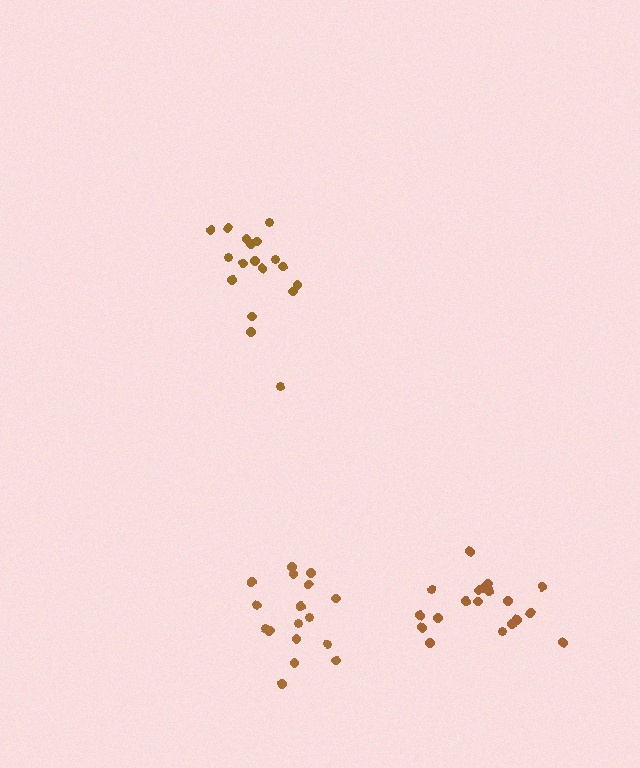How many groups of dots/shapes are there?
There are 3 groups.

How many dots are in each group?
Group 1: 18 dots, Group 2: 19 dots, Group 3: 17 dots (54 total).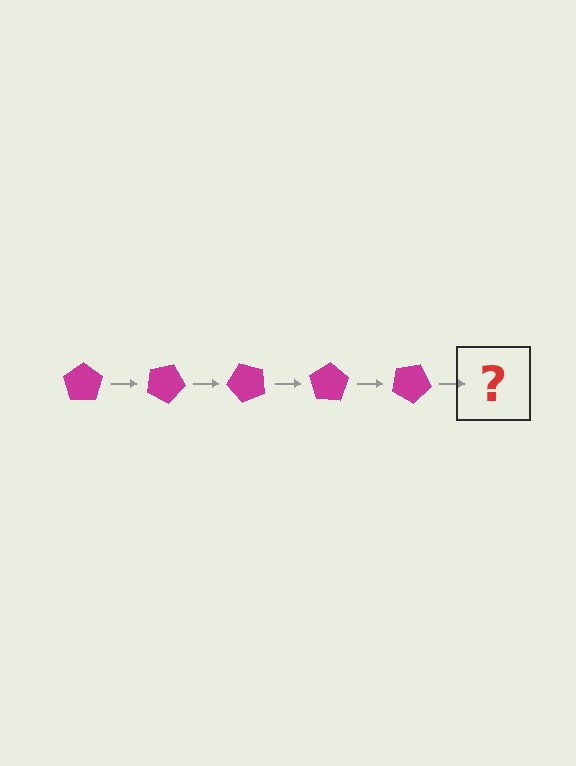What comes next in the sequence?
The next element should be a magenta pentagon rotated 125 degrees.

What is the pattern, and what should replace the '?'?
The pattern is that the pentagon rotates 25 degrees each step. The '?' should be a magenta pentagon rotated 125 degrees.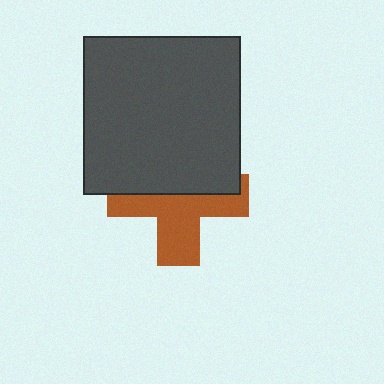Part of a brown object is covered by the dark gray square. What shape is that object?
It is a cross.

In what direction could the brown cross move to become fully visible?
The brown cross could move down. That would shift it out from behind the dark gray square entirely.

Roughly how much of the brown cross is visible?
About half of it is visible (roughly 51%).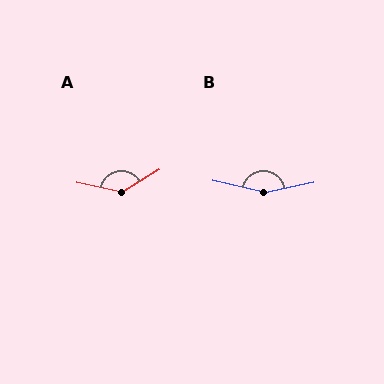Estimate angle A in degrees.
Approximately 137 degrees.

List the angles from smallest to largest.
A (137°), B (155°).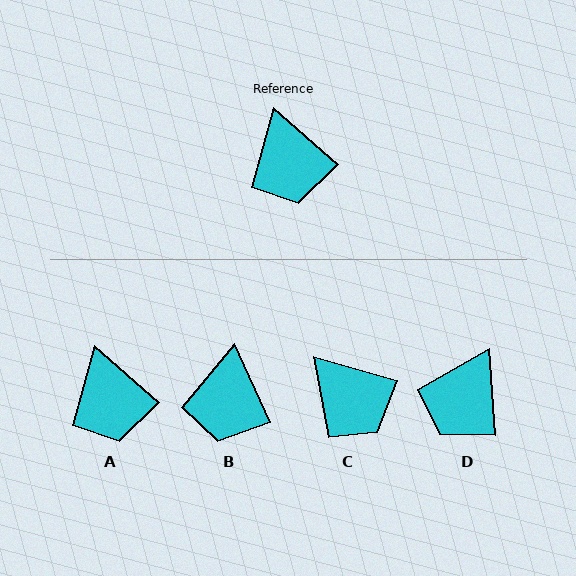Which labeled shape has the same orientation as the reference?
A.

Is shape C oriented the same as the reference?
No, it is off by about 26 degrees.